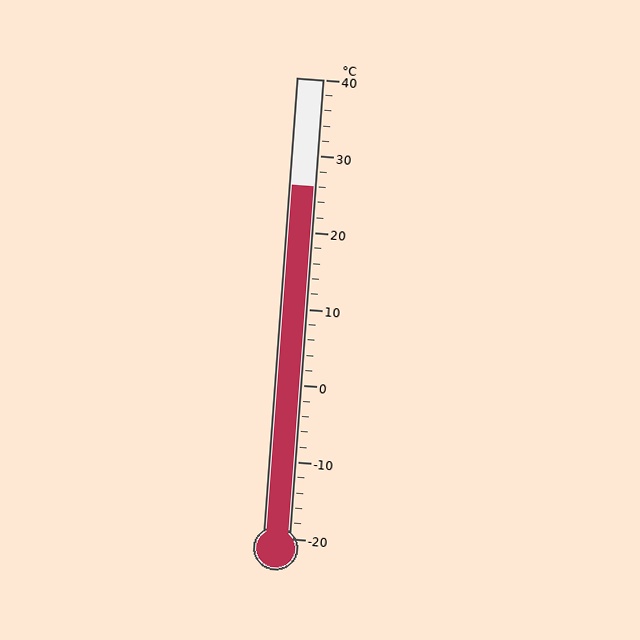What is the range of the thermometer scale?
The thermometer scale ranges from -20°C to 40°C.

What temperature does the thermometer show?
The thermometer shows approximately 26°C.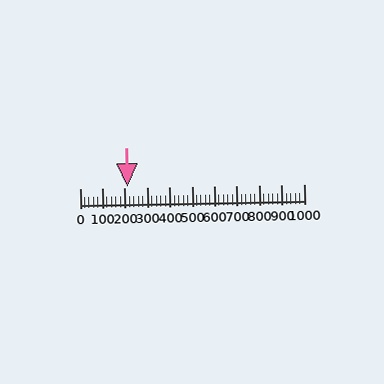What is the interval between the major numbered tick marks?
The major tick marks are spaced 100 units apart.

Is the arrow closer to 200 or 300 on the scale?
The arrow is closer to 200.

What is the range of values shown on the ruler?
The ruler shows values from 0 to 1000.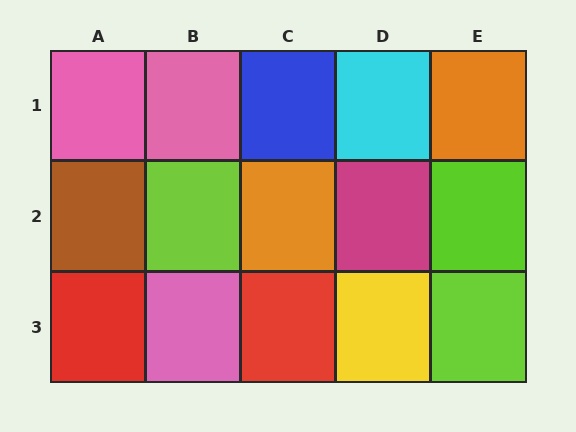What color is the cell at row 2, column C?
Orange.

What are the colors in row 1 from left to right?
Pink, pink, blue, cyan, orange.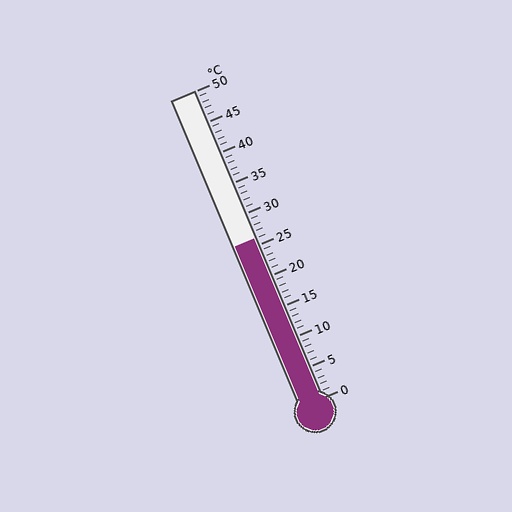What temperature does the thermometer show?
The thermometer shows approximately 26°C.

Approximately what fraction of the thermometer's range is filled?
The thermometer is filled to approximately 50% of its range.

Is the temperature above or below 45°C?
The temperature is below 45°C.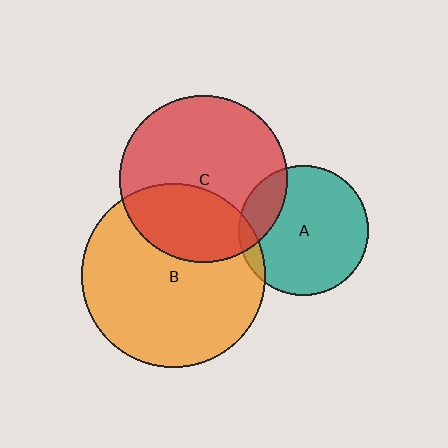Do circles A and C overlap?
Yes.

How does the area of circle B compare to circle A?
Approximately 2.0 times.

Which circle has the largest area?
Circle B (orange).